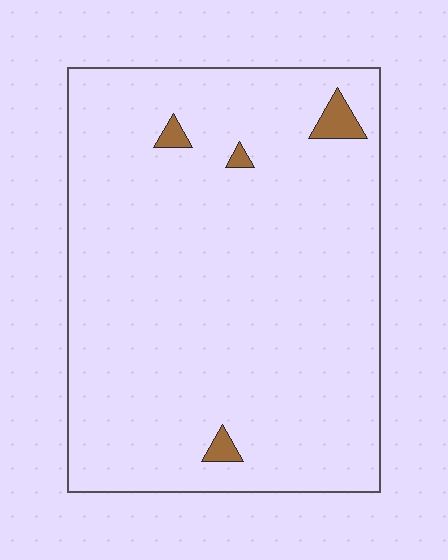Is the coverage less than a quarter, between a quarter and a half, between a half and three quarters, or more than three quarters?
Less than a quarter.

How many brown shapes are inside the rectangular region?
4.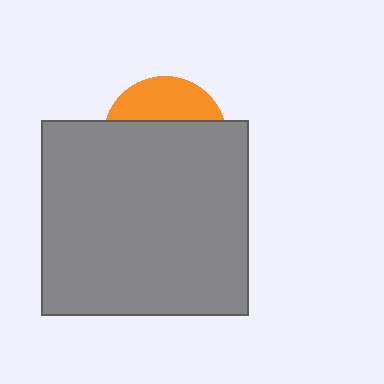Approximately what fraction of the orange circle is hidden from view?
Roughly 69% of the orange circle is hidden behind the gray rectangle.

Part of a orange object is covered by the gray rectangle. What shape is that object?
It is a circle.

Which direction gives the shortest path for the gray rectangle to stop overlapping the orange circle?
Moving down gives the shortest separation.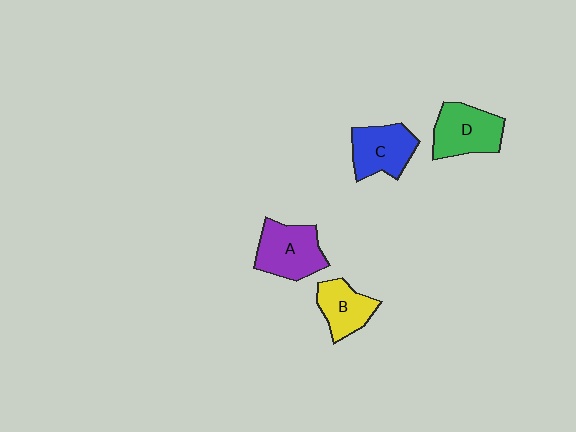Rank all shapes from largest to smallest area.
From largest to smallest: A (purple), D (green), C (blue), B (yellow).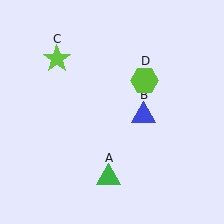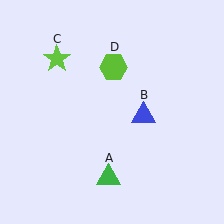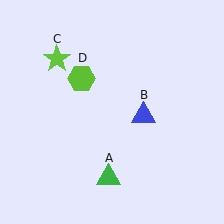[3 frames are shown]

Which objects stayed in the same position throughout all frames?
Green triangle (object A) and blue triangle (object B) and lime star (object C) remained stationary.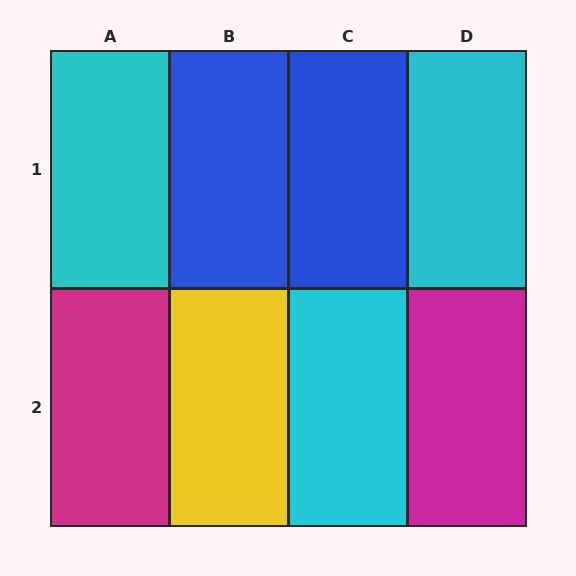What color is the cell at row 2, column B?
Yellow.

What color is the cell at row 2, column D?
Magenta.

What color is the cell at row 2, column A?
Magenta.